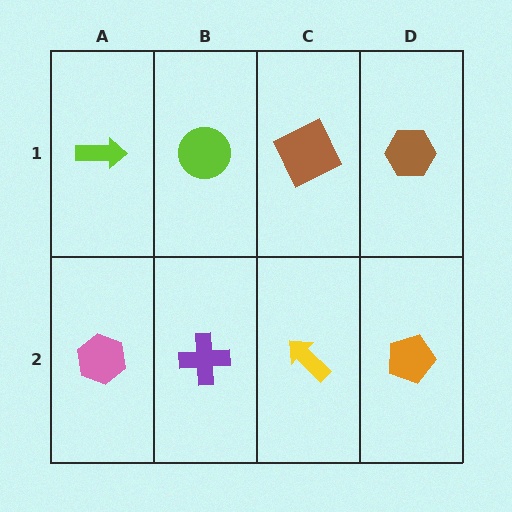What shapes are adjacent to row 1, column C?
A yellow arrow (row 2, column C), a lime circle (row 1, column B), a brown hexagon (row 1, column D).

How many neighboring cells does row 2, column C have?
3.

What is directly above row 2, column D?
A brown hexagon.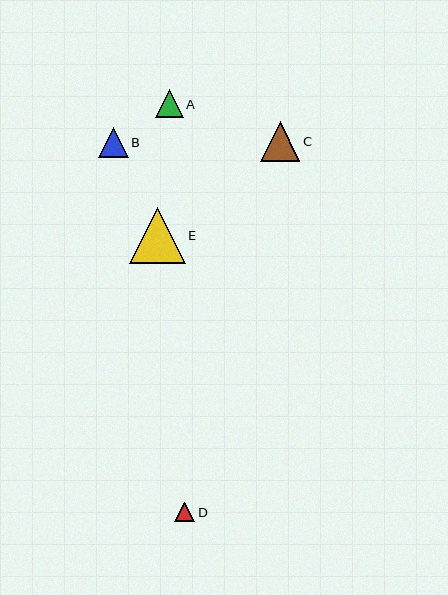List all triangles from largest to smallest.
From largest to smallest: E, C, B, A, D.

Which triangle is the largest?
Triangle E is the largest with a size of approximately 56 pixels.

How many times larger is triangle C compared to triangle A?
Triangle C is approximately 1.4 times the size of triangle A.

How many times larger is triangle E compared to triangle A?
Triangle E is approximately 2.0 times the size of triangle A.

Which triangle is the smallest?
Triangle D is the smallest with a size of approximately 20 pixels.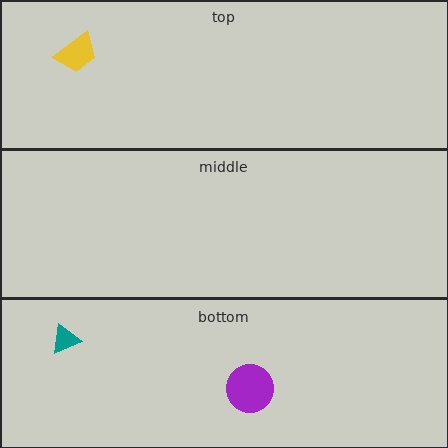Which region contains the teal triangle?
The bottom region.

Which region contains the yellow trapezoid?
The top region.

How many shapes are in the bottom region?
2.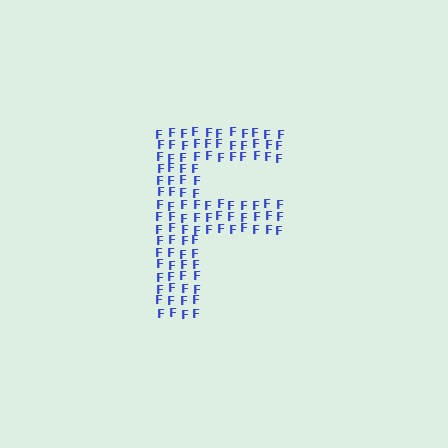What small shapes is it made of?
It is made of small letter F's.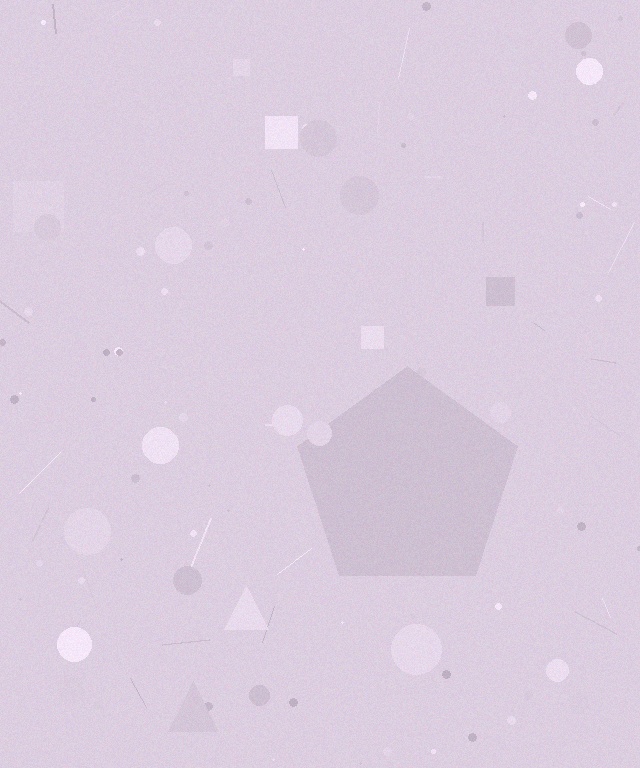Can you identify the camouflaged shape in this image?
The camouflaged shape is a pentagon.